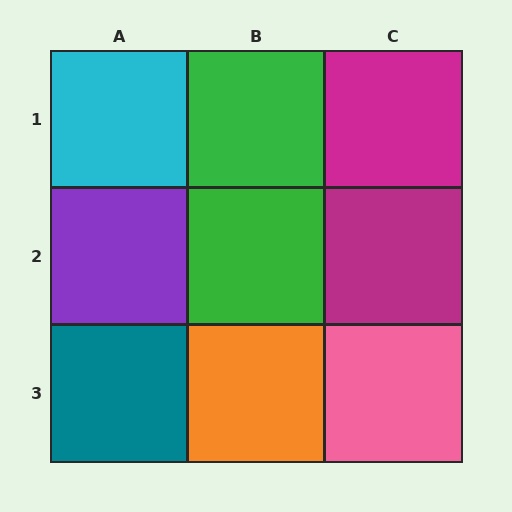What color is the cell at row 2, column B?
Green.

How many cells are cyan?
1 cell is cyan.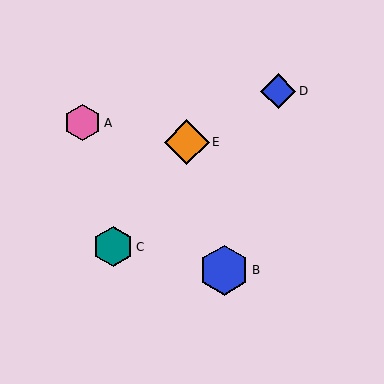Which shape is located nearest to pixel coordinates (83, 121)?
The pink hexagon (labeled A) at (82, 123) is nearest to that location.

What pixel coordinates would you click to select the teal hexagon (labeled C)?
Click at (113, 247) to select the teal hexagon C.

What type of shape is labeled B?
Shape B is a blue hexagon.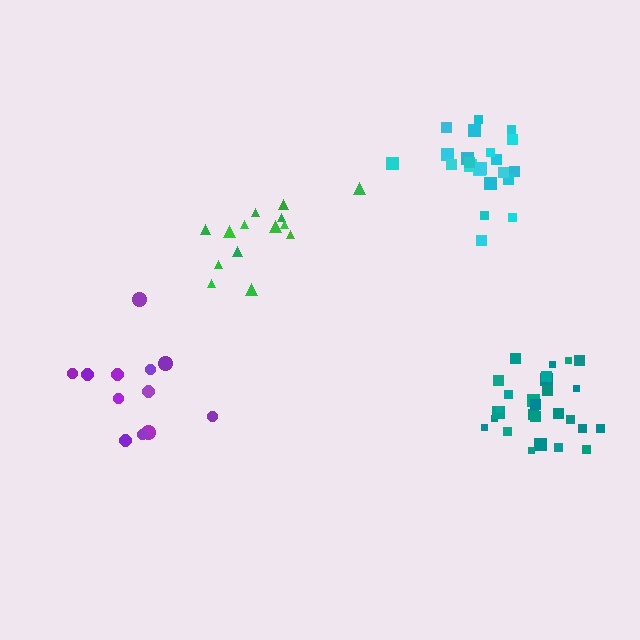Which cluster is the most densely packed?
Cyan.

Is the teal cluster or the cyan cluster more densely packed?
Cyan.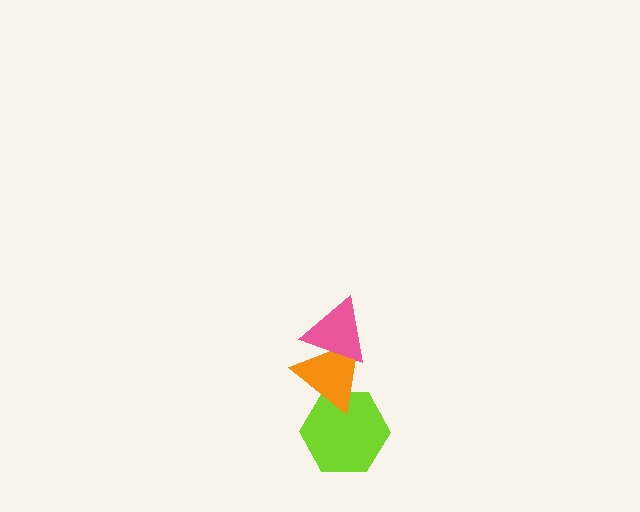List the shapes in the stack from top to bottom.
From top to bottom: the pink triangle, the orange triangle, the lime hexagon.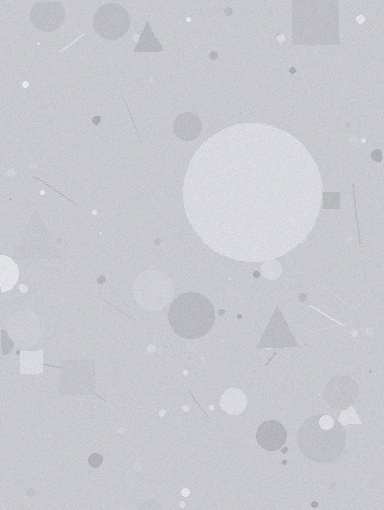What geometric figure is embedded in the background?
A circle is embedded in the background.